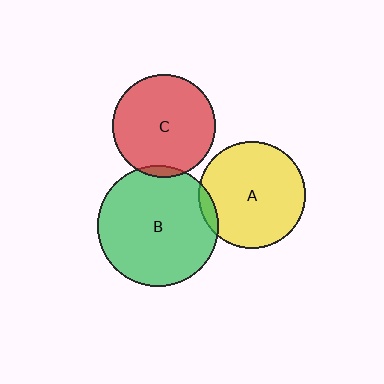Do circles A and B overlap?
Yes.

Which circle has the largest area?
Circle B (green).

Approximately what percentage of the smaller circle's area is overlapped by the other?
Approximately 5%.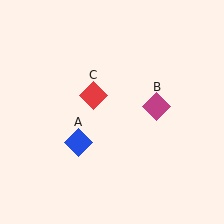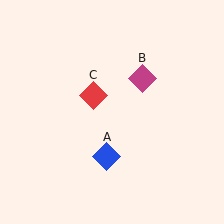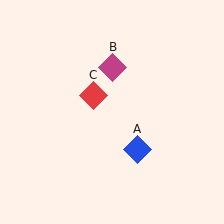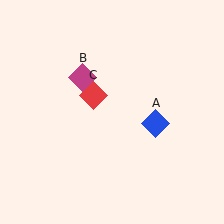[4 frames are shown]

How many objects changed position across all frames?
2 objects changed position: blue diamond (object A), magenta diamond (object B).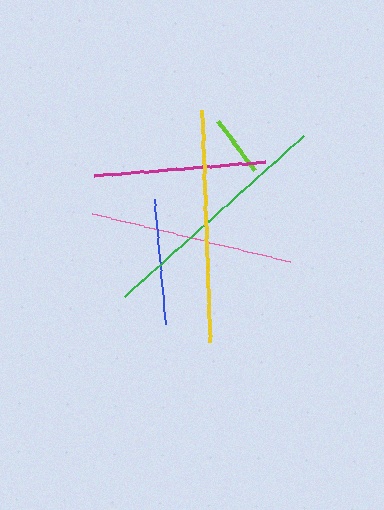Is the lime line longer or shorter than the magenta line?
The magenta line is longer than the lime line.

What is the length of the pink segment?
The pink segment is approximately 204 pixels long.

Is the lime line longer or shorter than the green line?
The green line is longer than the lime line.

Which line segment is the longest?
The green line is the longest at approximately 241 pixels.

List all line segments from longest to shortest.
From longest to shortest: green, yellow, pink, magenta, blue, lime.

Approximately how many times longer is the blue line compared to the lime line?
The blue line is approximately 2.1 times the length of the lime line.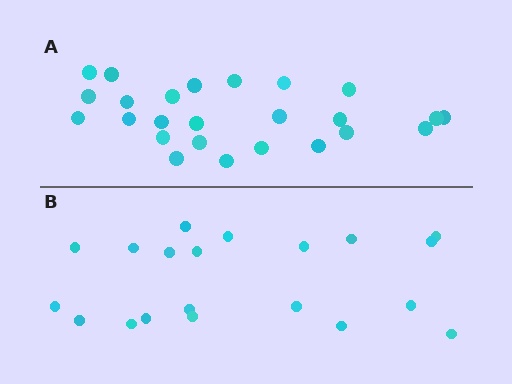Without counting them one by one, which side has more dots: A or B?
Region A (the top region) has more dots.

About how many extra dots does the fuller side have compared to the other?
Region A has about 5 more dots than region B.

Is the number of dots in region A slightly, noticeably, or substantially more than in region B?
Region A has noticeably more, but not dramatically so. The ratio is roughly 1.2 to 1.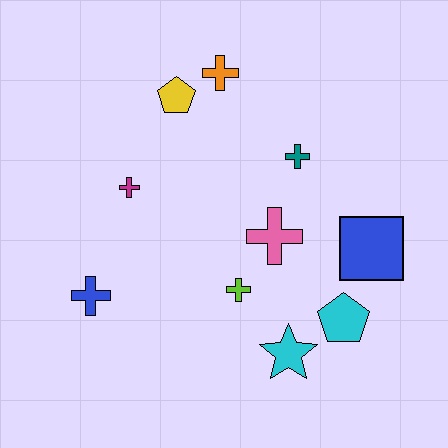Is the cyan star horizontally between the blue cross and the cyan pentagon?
Yes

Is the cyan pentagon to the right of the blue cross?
Yes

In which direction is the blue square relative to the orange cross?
The blue square is below the orange cross.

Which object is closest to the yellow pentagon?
The orange cross is closest to the yellow pentagon.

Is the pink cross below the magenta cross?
Yes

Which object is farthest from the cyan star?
The orange cross is farthest from the cyan star.